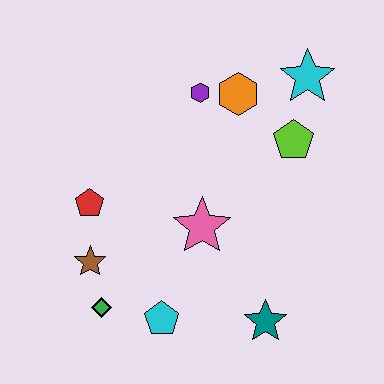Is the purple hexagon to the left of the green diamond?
No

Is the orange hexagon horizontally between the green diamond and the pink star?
No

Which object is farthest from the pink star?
The cyan star is farthest from the pink star.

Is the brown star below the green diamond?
No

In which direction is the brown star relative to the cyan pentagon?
The brown star is to the left of the cyan pentagon.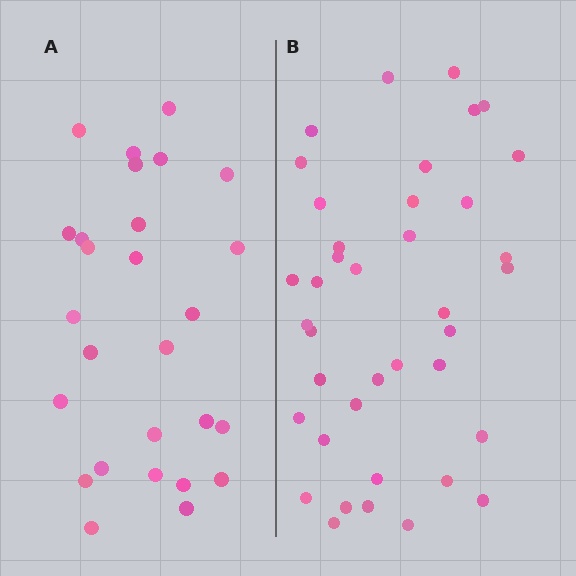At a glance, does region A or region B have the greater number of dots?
Region B (the right region) has more dots.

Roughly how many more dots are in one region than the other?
Region B has roughly 12 or so more dots than region A.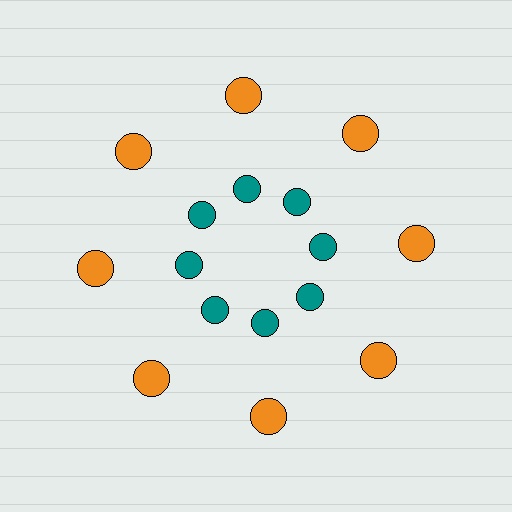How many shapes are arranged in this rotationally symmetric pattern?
There are 16 shapes, arranged in 8 groups of 2.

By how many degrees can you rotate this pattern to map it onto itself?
The pattern maps onto itself every 45 degrees of rotation.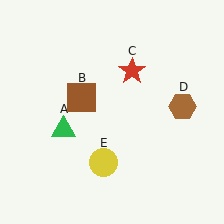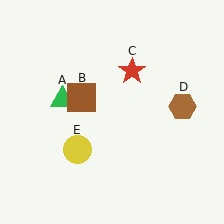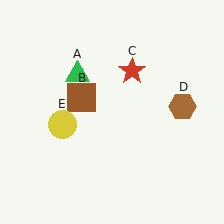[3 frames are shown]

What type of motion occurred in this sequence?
The green triangle (object A), yellow circle (object E) rotated clockwise around the center of the scene.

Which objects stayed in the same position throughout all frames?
Brown square (object B) and red star (object C) and brown hexagon (object D) remained stationary.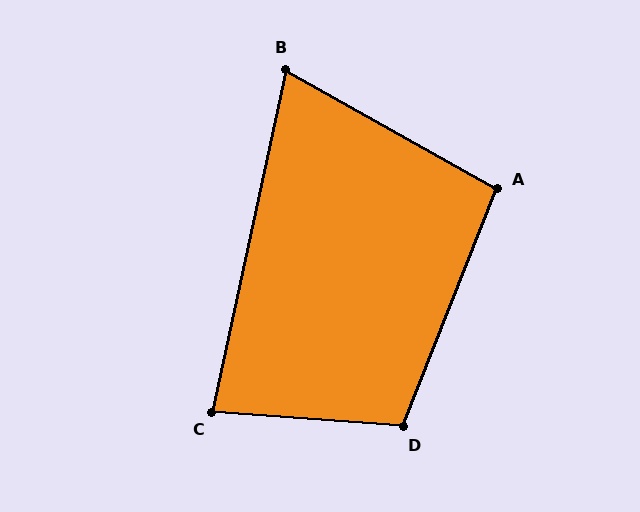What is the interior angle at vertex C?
Approximately 82 degrees (acute).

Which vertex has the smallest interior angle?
B, at approximately 73 degrees.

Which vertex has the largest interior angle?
D, at approximately 107 degrees.